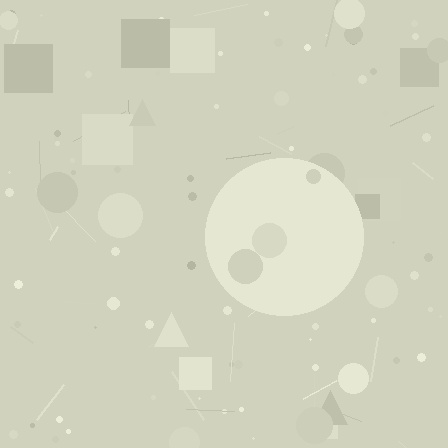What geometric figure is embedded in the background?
A circle is embedded in the background.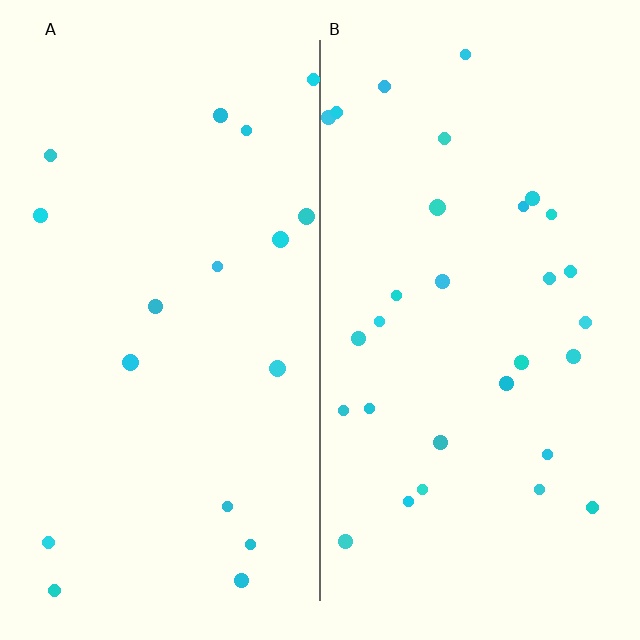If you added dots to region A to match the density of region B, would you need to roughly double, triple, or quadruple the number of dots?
Approximately double.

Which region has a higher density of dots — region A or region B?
B (the right).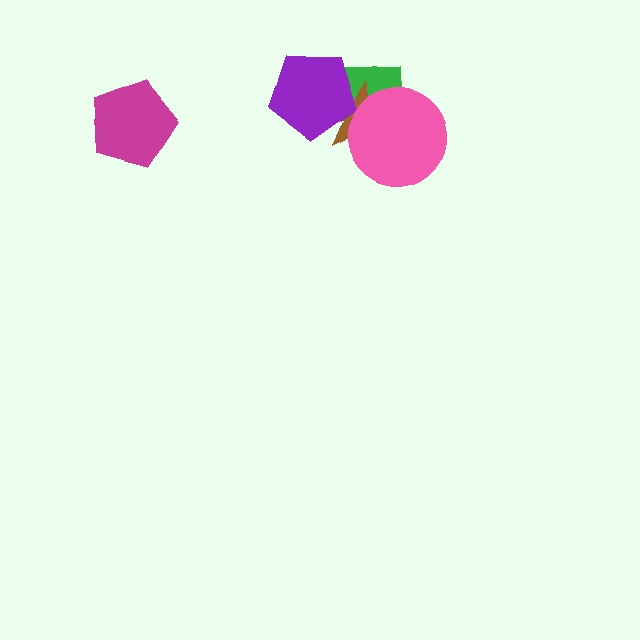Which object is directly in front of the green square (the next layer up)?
The brown star is directly in front of the green square.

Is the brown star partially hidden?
Yes, it is partially covered by another shape.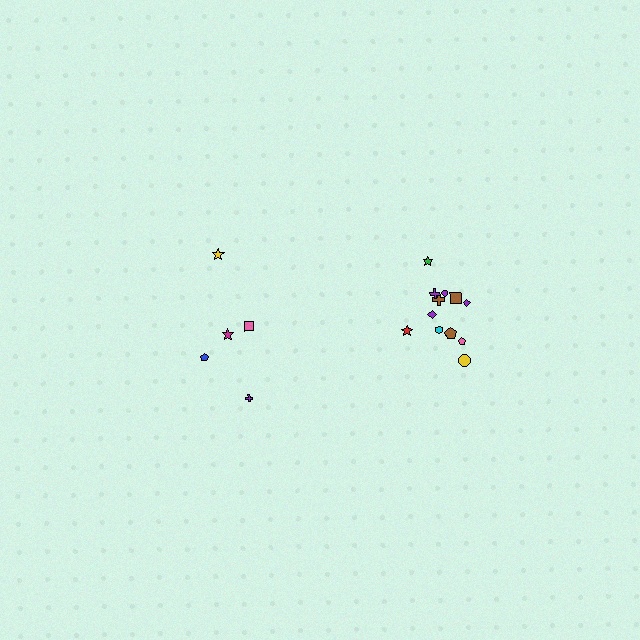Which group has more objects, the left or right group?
The right group.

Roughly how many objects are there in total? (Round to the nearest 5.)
Roughly 15 objects in total.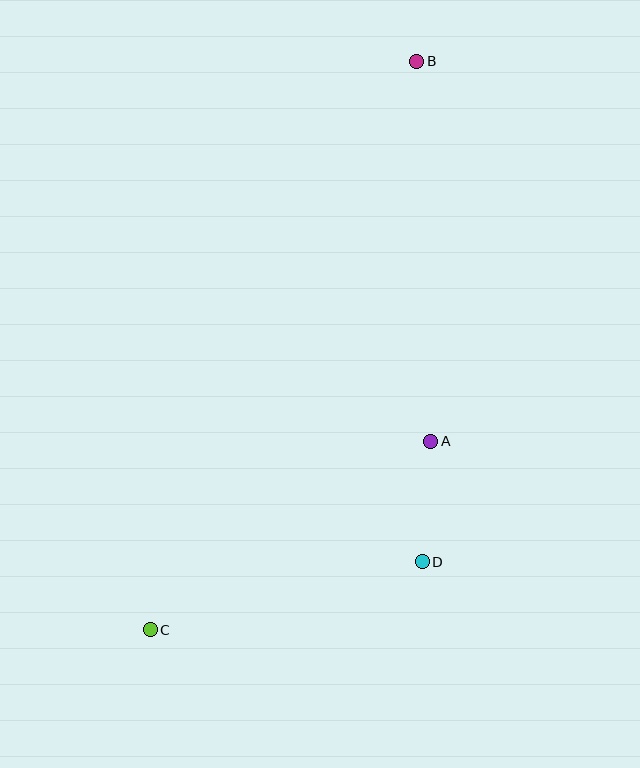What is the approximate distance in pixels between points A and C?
The distance between A and C is approximately 338 pixels.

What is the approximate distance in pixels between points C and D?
The distance between C and D is approximately 281 pixels.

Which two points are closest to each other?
Points A and D are closest to each other.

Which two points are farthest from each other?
Points B and C are farthest from each other.